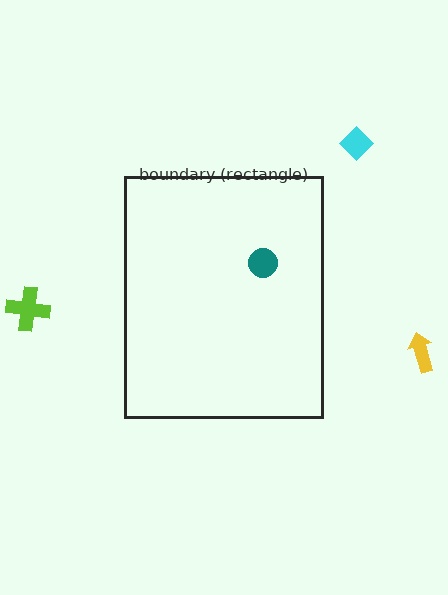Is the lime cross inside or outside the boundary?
Outside.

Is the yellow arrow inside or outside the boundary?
Outside.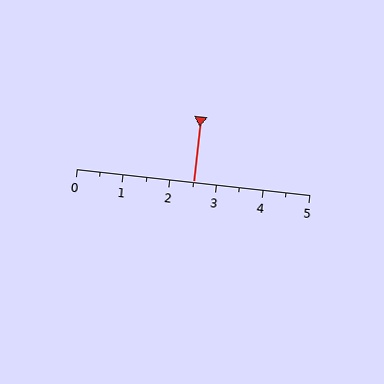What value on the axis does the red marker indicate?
The marker indicates approximately 2.5.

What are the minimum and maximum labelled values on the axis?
The axis runs from 0 to 5.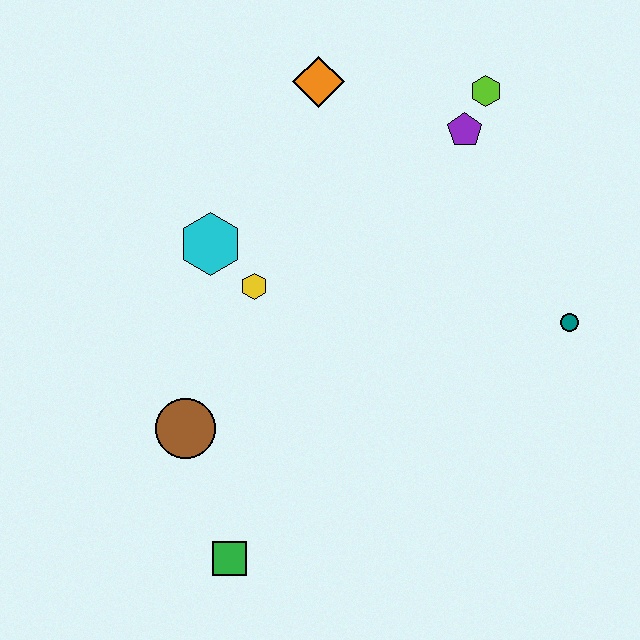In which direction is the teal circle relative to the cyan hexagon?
The teal circle is to the right of the cyan hexagon.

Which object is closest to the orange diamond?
The purple pentagon is closest to the orange diamond.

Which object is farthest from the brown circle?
The lime hexagon is farthest from the brown circle.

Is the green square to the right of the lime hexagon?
No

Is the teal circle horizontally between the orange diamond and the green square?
No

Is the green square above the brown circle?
No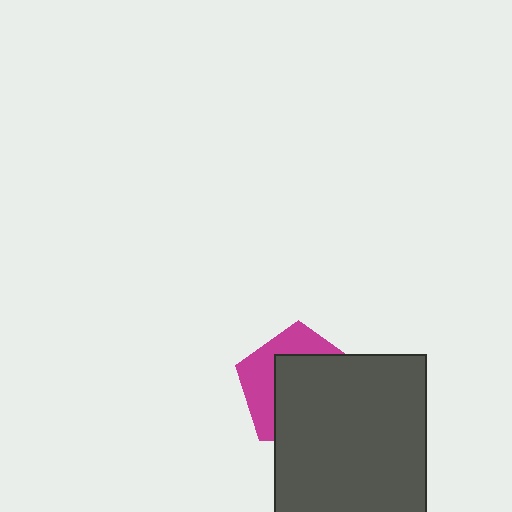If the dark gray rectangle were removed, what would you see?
You would see the complete magenta pentagon.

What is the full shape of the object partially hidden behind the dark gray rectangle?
The partially hidden object is a magenta pentagon.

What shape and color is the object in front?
The object in front is a dark gray rectangle.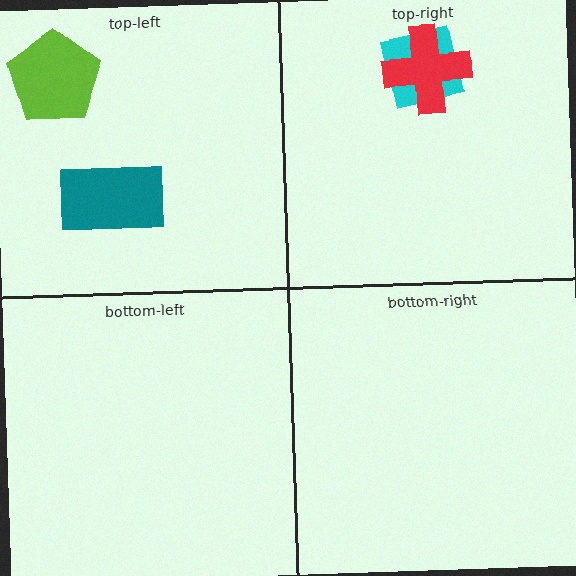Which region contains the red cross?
The top-right region.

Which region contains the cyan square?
The top-right region.